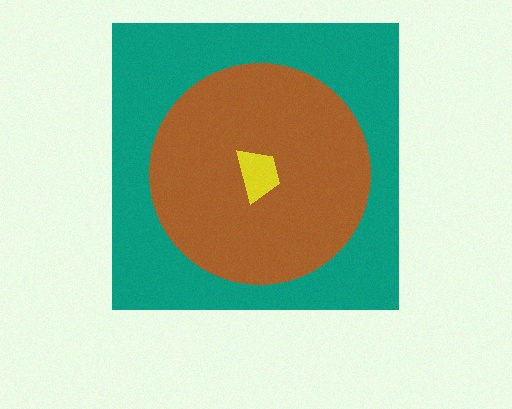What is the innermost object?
The yellow trapezoid.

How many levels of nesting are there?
3.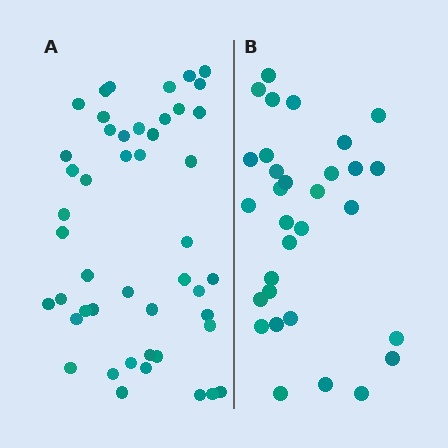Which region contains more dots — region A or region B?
Region A (the left region) has more dots.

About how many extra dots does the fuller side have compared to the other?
Region A has approximately 15 more dots than region B.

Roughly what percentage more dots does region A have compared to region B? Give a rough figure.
About 50% more.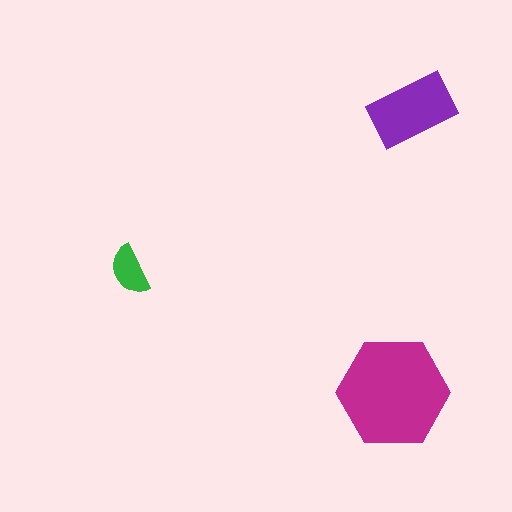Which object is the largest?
The magenta hexagon.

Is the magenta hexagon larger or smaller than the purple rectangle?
Larger.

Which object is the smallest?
The green semicircle.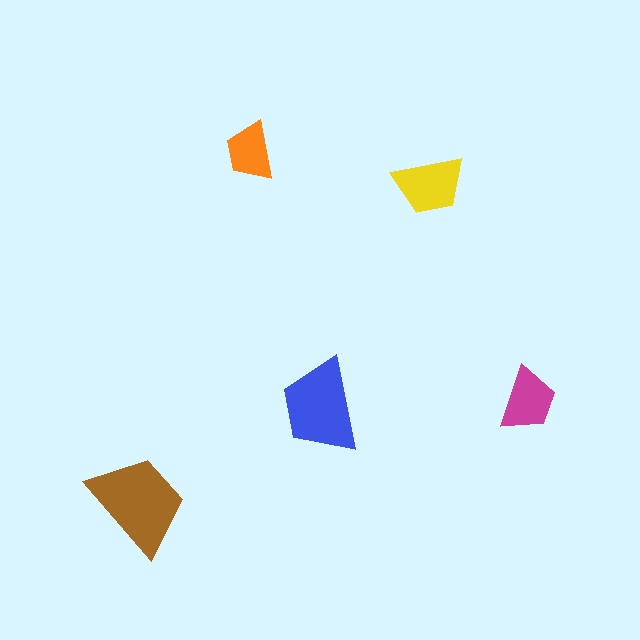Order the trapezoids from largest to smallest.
the brown one, the blue one, the yellow one, the magenta one, the orange one.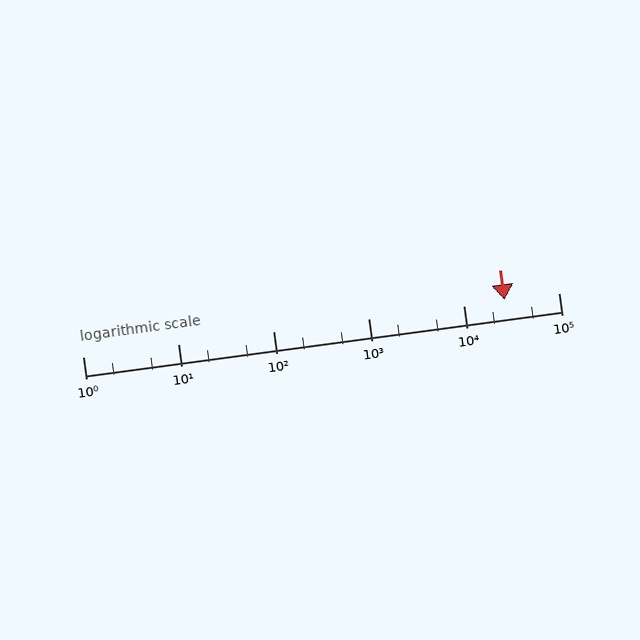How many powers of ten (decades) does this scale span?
The scale spans 5 decades, from 1 to 100000.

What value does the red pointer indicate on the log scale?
The pointer indicates approximately 27000.